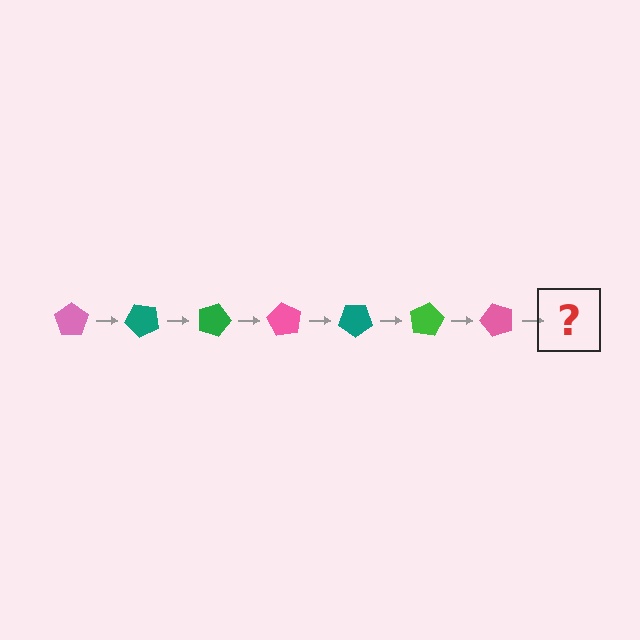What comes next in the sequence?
The next element should be a teal pentagon, rotated 315 degrees from the start.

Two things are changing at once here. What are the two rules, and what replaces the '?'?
The two rules are that it rotates 45 degrees each step and the color cycles through pink, teal, and green. The '?' should be a teal pentagon, rotated 315 degrees from the start.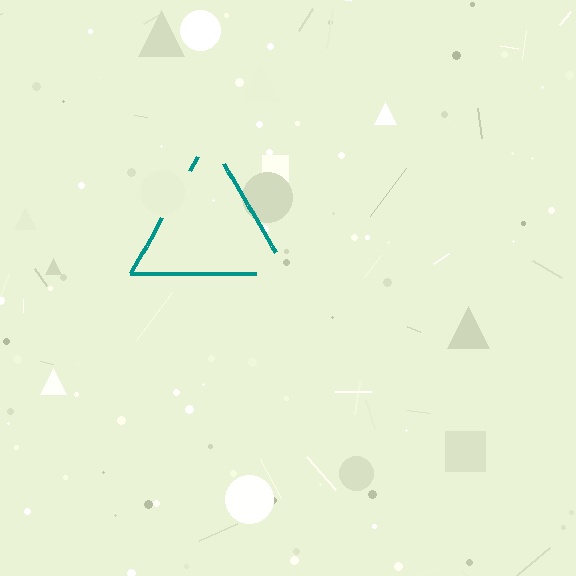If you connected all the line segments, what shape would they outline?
They would outline a triangle.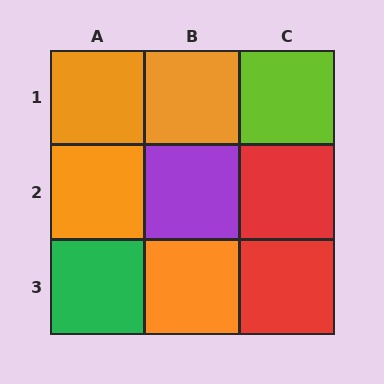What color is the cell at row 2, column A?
Orange.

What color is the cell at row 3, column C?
Red.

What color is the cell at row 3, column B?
Orange.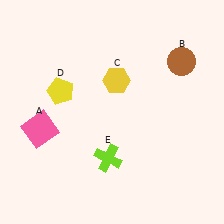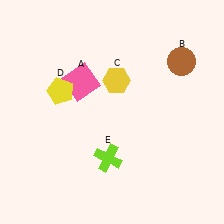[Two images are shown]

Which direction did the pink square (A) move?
The pink square (A) moved up.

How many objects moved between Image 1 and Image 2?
1 object moved between the two images.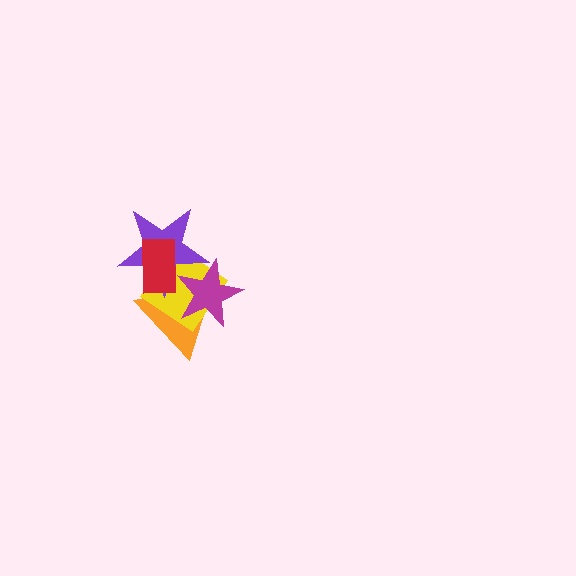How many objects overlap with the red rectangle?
3 objects overlap with the red rectangle.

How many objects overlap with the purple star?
4 objects overlap with the purple star.